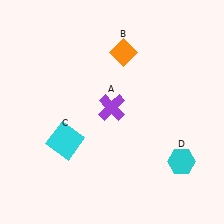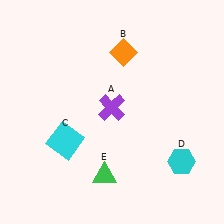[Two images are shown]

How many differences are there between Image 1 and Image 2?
There is 1 difference between the two images.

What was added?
A green triangle (E) was added in Image 2.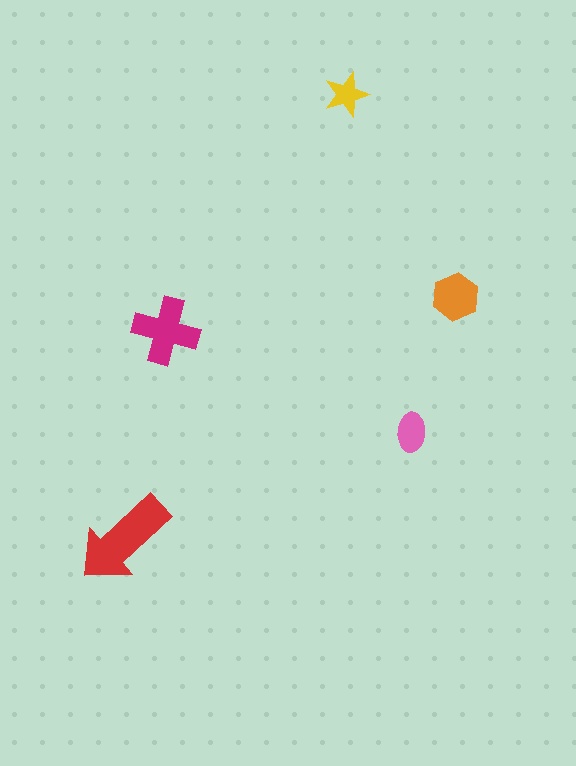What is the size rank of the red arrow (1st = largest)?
1st.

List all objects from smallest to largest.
The yellow star, the pink ellipse, the orange hexagon, the magenta cross, the red arrow.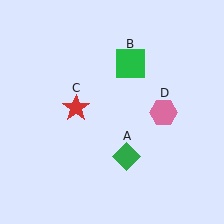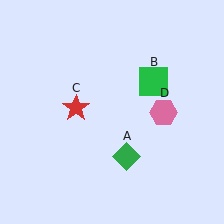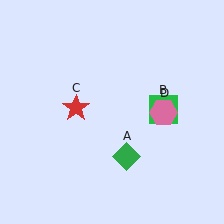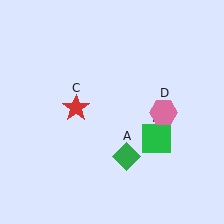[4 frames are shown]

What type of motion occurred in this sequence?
The green square (object B) rotated clockwise around the center of the scene.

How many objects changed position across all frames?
1 object changed position: green square (object B).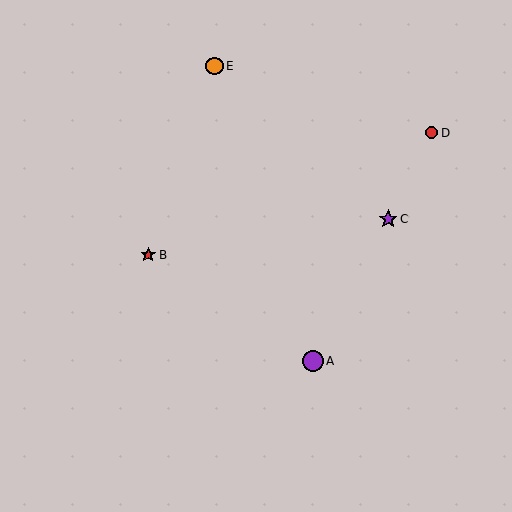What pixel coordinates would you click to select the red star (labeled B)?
Click at (148, 255) to select the red star B.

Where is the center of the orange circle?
The center of the orange circle is at (215, 66).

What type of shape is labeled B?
Shape B is a red star.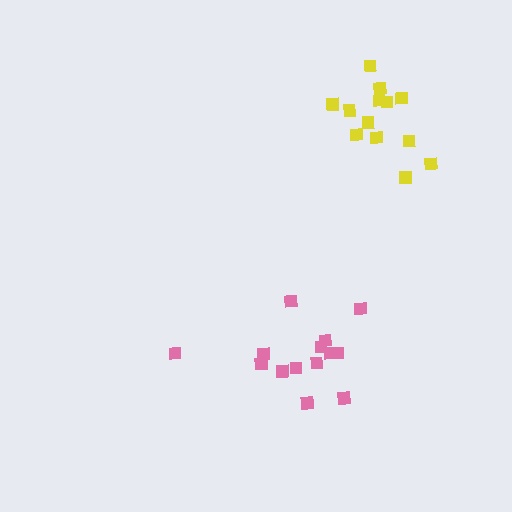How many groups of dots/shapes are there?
There are 2 groups.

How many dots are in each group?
Group 1: 14 dots, Group 2: 13 dots (27 total).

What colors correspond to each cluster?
The clusters are colored: pink, yellow.